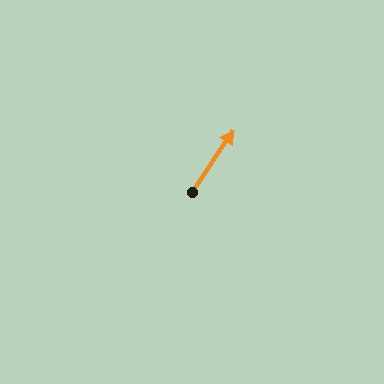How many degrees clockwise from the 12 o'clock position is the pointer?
Approximately 34 degrees.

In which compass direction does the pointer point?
Northeast.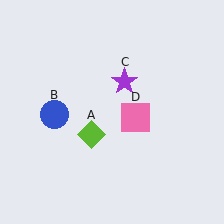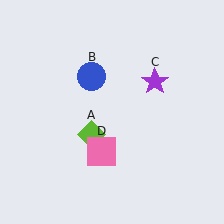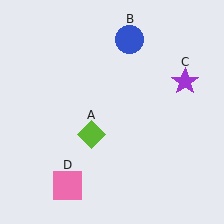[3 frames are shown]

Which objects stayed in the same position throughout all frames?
Lime diamond (object A) remained stationary.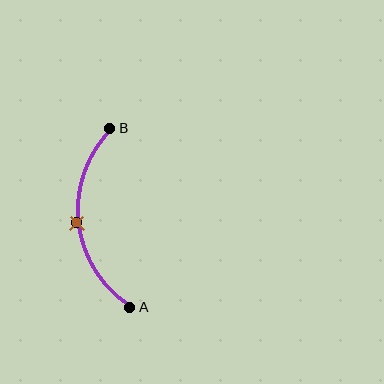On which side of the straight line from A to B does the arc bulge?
The arc bulges to the left of the straight line connecting A and B.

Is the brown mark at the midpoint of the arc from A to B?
Yes. The brown mark lies on the arc at equal arc-length from both A and B — it is the arc midpoint.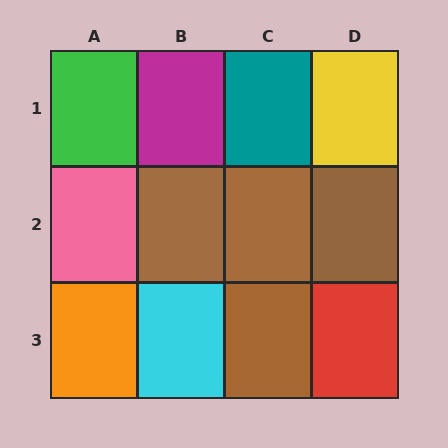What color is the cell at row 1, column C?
Teal.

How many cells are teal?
1 cell is teal.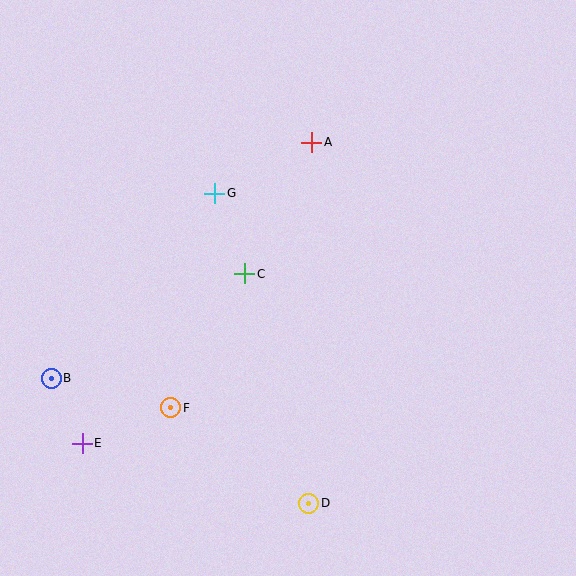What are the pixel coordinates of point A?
Point A is at (312, 142).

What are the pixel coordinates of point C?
Point C is at (245, 274).